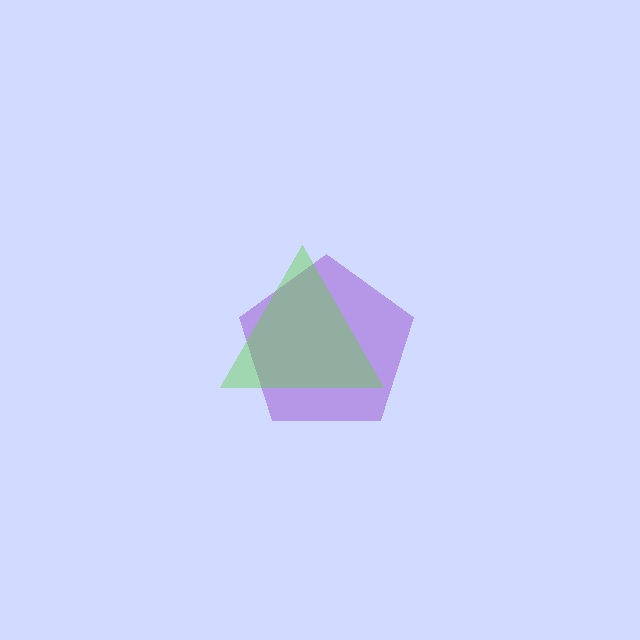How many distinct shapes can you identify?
There are 2 distinct shapes: a purple pentagon, a lime triangle.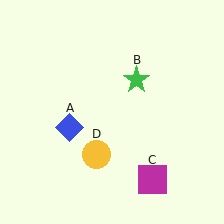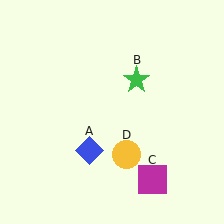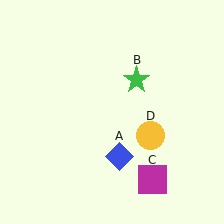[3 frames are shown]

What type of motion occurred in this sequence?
The blue diamond (object A), yellow circle (object D) rotated counterclockwise around the center of the scene.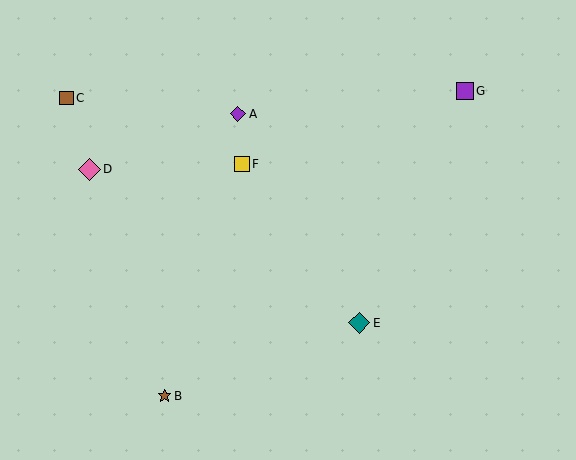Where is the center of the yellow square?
The center of the yellow square is at (242, 164).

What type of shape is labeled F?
Shape F is a yellow square.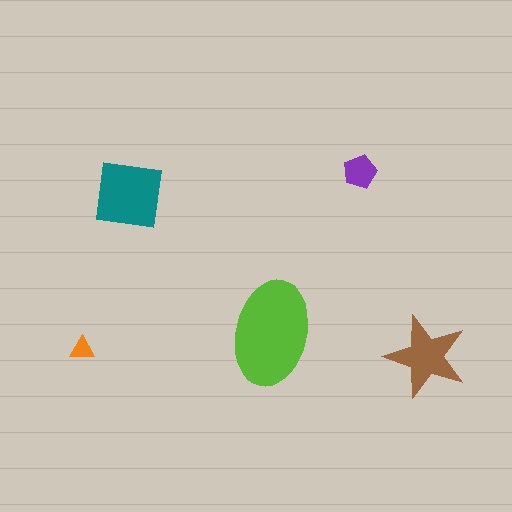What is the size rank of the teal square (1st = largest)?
2nd.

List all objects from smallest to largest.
The orange triangle, the purple pentagon, the brown star, the teal square, the lime ellipse.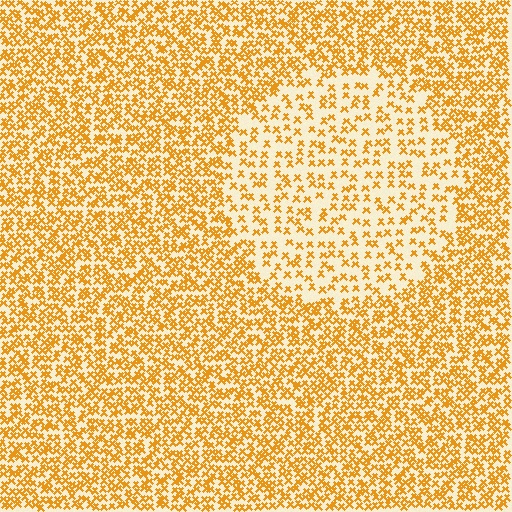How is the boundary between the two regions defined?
The boundary is defined by a change in element density (approximately 2.1x ratio). All elements are the same color, size, and shape.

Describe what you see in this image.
The image contains small orange elements arranged at two different densities. A circle-shaped region is visible where the elements are less densely packed than the surrounding area.